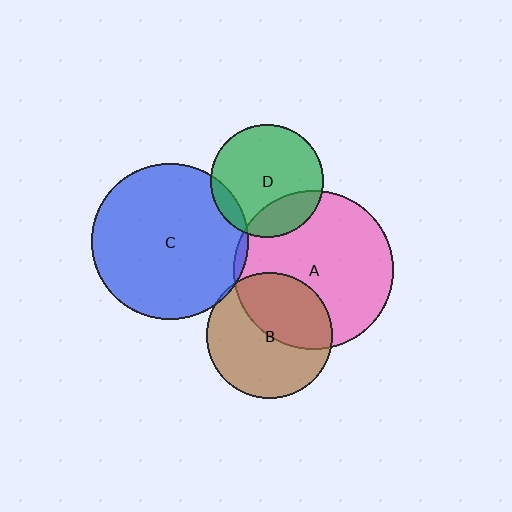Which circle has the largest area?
Circle A (pink).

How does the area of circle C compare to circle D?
Approximately 1.9 times.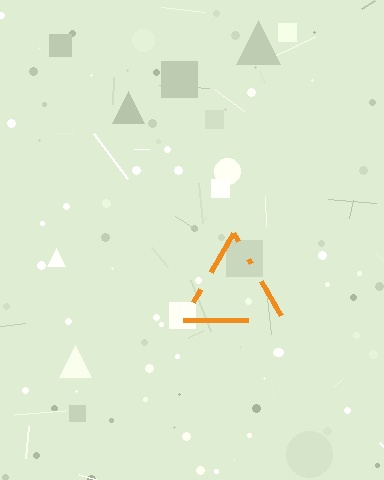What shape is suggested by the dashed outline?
The dashed outline suggests a triangle.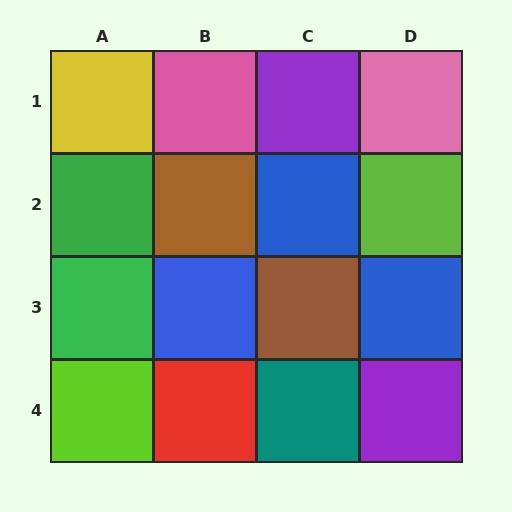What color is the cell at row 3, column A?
Green.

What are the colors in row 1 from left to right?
Yellow, pink, purple, pink.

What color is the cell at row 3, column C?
Brown.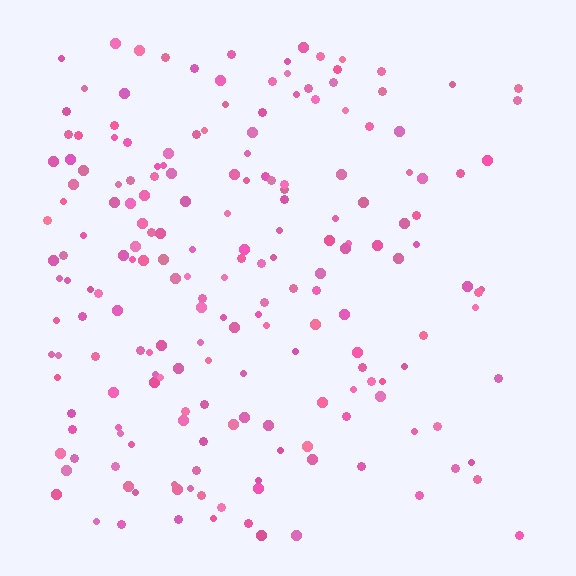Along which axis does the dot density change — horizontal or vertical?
Horizontal.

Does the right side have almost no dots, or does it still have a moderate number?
Still a moderate number, just noticeably fewer than the left.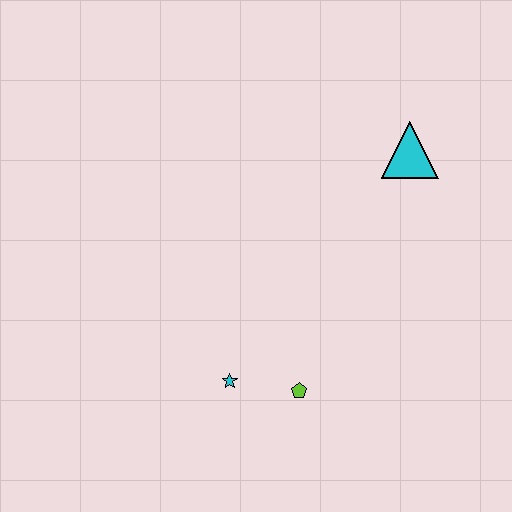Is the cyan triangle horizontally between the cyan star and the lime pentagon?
No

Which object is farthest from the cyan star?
The cyan triangle is farthest from the cyan star.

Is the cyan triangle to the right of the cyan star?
Yes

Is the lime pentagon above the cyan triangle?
No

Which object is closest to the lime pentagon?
The cyan star is closest to the lime pentagon.